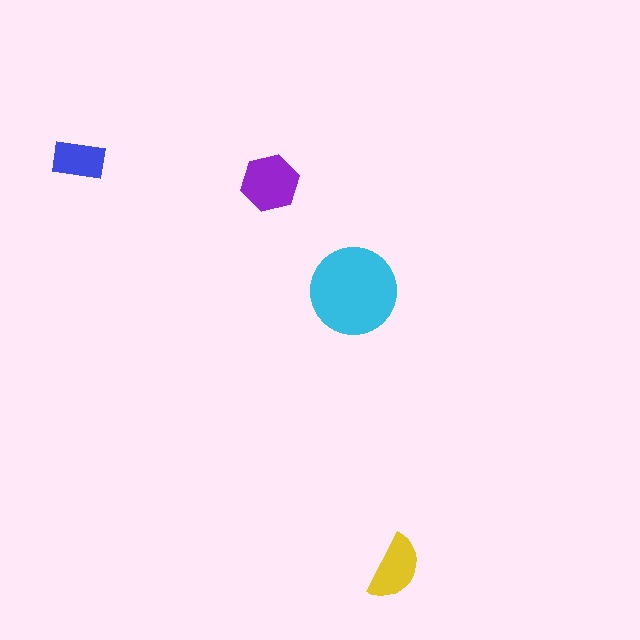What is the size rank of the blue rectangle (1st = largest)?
4th.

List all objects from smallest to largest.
The blue rectangle, the yellow semicircle, the purple hexagon, the cyan circle.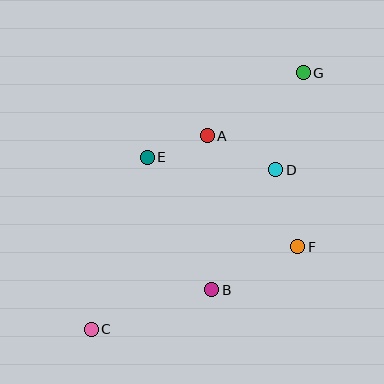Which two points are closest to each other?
Points A and E are closest to each other.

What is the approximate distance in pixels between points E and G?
The distance between E and G is approximately 177 pixels.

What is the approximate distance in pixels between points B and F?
The distance between B and F is approximately 96 pixels.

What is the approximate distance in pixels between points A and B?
The distance between A and B is approximately 154 pixels.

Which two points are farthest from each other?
Points C and G are farthest from each other.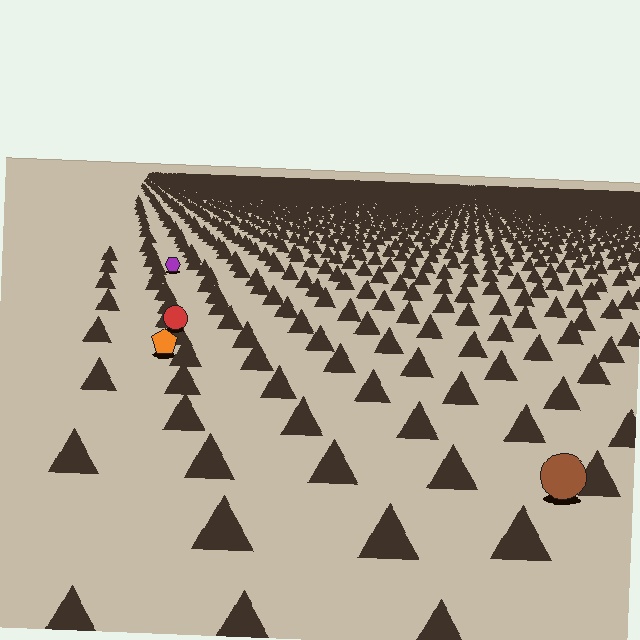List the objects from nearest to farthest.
From nearest to farthest: the brown circle, the orange pentagon, the red circle, the purple hexagon.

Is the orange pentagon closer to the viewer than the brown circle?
No. The brown circle is closer — you can tell from the texture gradient: the ground texture is coarser near it.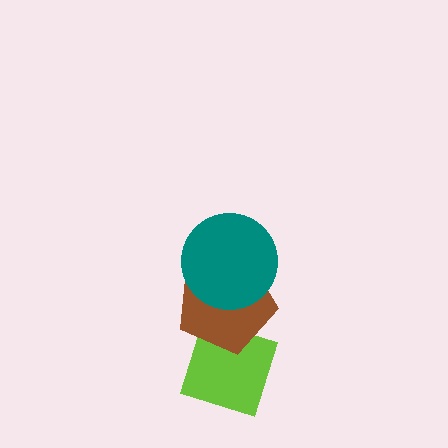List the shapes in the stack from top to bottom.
From top to bottom: the teal circle, the brown pentagon, the lime diamond.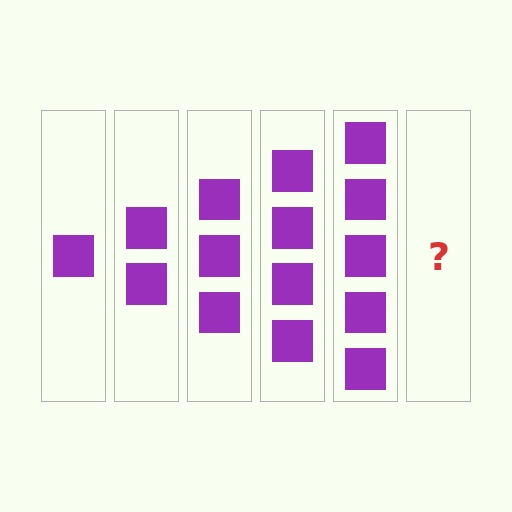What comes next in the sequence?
The next element should be 6 squares.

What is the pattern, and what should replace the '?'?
The pattern is that each step adds one more square. The '?' should be 6 squares.